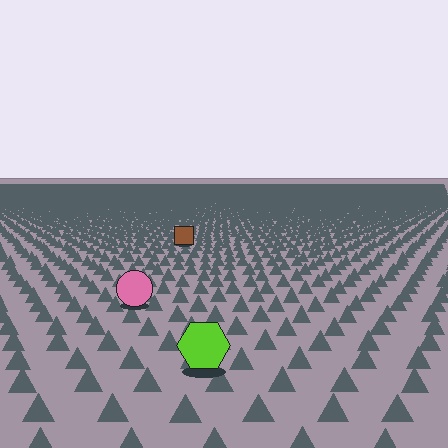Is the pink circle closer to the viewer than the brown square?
Yes. The pink circle is closer — you can tell from the texture gradient: the ground texture is coarser near it.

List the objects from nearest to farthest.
From nearest to farthest: the lime hexagon, the pink circle, the brown square.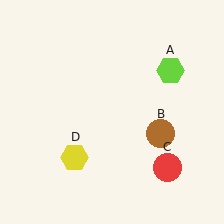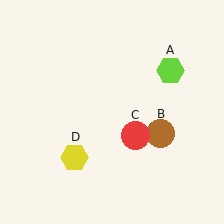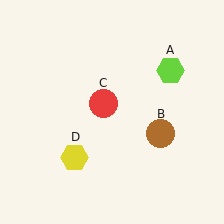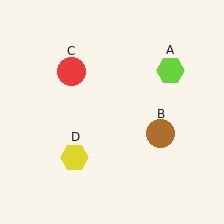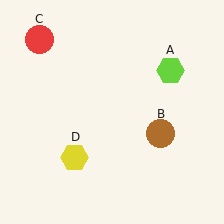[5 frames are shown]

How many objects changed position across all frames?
1 object changed position: red circle (object C).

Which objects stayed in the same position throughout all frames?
Lime hexagon (object A) and brown circle (object B) and yellow hexagon (object D) remained stationary.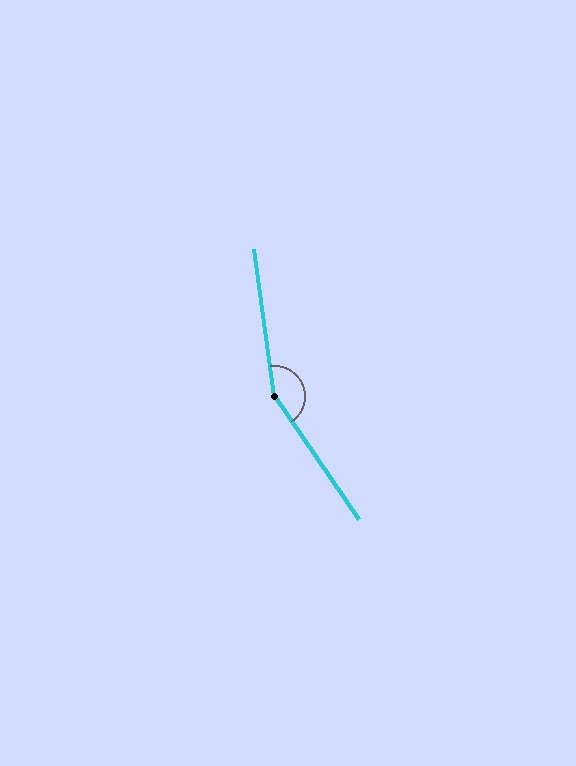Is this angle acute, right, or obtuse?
It is obtuse.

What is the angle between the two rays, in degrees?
Approximately 153 degrees.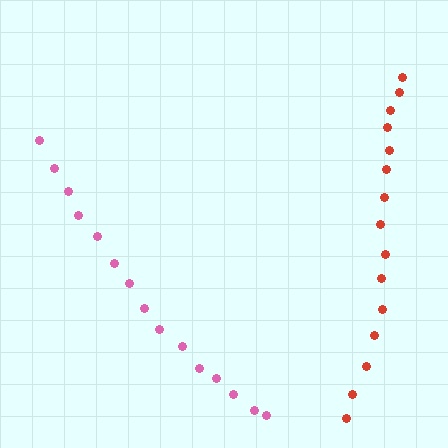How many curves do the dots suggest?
There are 2 distinct paths.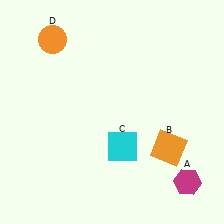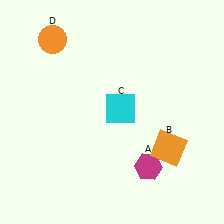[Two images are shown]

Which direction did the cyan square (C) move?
The cyan square (C) moved up.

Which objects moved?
The objects that moved are: the magenta hexagon (A), the cyan square (C).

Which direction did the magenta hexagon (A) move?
The magenta hexagon (A) moved left.